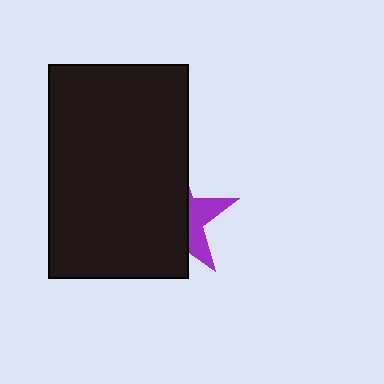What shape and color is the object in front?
The object in front is a black rectangle.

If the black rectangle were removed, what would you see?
You would see the complete purple star.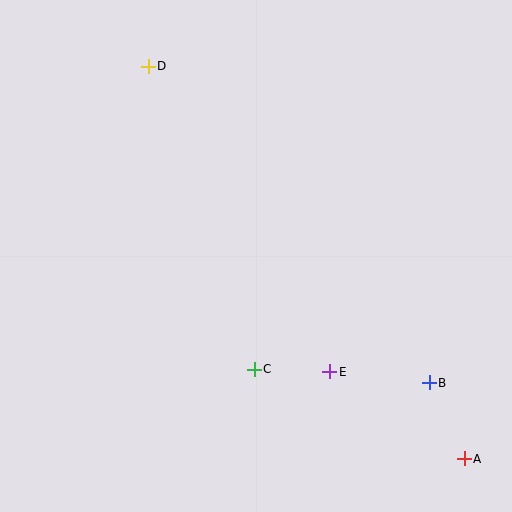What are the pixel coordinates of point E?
Point E is at (330, 372).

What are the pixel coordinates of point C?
Point C is at (254, 369).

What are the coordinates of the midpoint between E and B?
The midpoint between E and B is at (379, 377).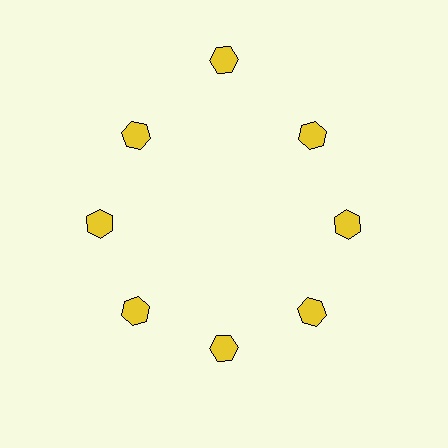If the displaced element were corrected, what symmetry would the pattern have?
It would have 8-fold rotational symmetry — the pattern would map onto itself every 45 degrees.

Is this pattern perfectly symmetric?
No. The 8 yellow hexagons are arranged in a ring, but one element near the 12 o'clock position is pushed outward from the center, breaking the 8-fold rotational symmetry.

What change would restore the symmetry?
The symmetry would be restored by moving it inward, back onto the ring so that all 8 hexagons sit at equal angles and equal distance from the center.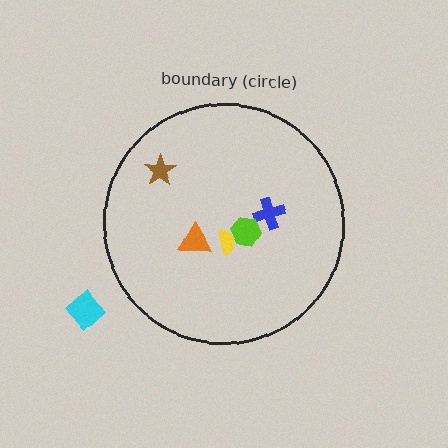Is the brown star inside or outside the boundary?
Inside.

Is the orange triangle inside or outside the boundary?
Inside.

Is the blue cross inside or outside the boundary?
Inside.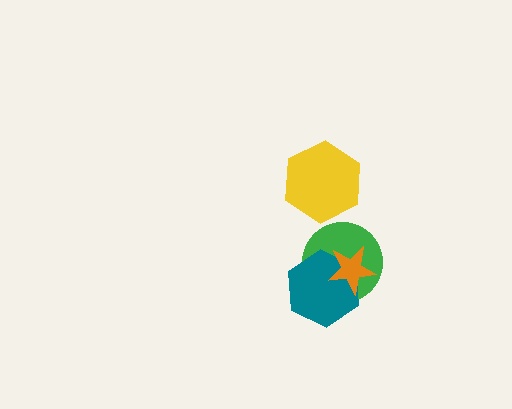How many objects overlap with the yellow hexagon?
0 objects overlap with the yellow hexagon.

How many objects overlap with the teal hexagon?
2 objects overlap with the teal hexagon.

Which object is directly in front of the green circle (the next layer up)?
The teal hexagon is directly in front of the green circle.